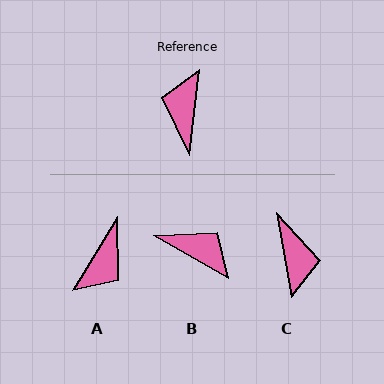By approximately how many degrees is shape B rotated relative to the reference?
Approximately 113 degrees clockwise.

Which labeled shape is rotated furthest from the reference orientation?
C, about 163 degrees away.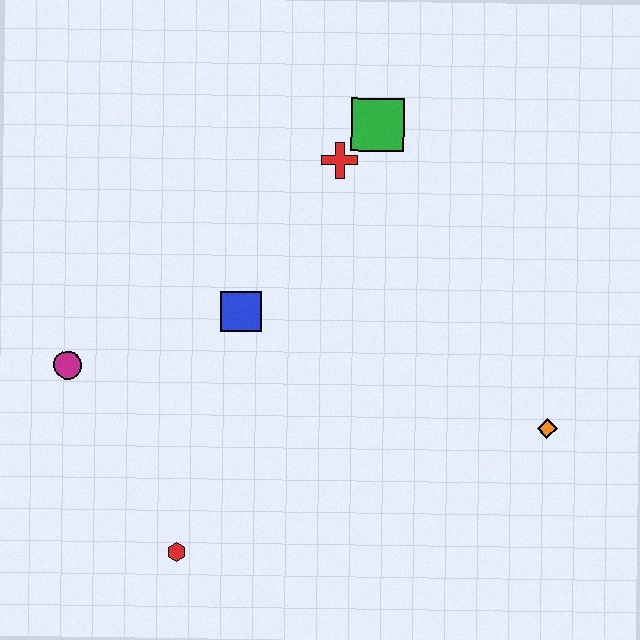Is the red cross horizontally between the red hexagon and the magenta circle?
No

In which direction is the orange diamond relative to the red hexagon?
The orange diamond is to the right of the red hexagon.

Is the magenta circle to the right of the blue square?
No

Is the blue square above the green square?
No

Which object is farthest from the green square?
The red hexagon is farthest from the green square.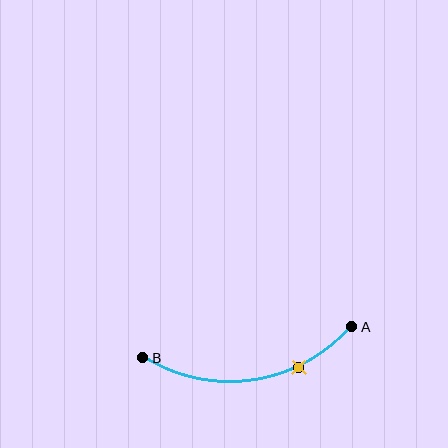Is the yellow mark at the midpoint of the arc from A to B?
No. The yellow mark lies on the arc but is closer to endpoint A. The arc midpoint would be at the point on the curve equidistant along the arc from both A and B.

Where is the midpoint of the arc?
The arc midpoint is the point on the curve farthest from the straight line joining A and B. It sits below that line.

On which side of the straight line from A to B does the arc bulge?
The arc bulges below the straight line connecting A and B.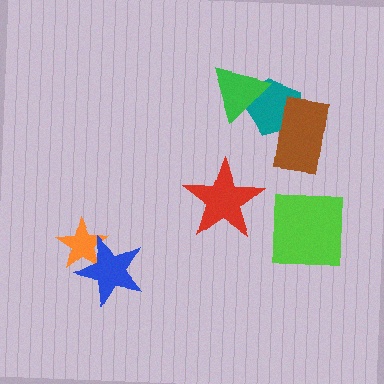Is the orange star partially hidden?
Yes, it is partially covered by another shape.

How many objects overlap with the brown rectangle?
1 object overlaps with the brown rectangle.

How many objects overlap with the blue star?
1 object overlaps with the blue star.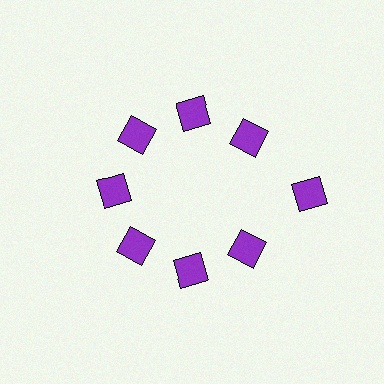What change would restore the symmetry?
The symmetry would be restored by moving it inward, back onto the ring so that all 8 diamonds sit at equal angles and equal distance from the center.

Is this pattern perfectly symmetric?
No. The 8 purple diamonds are arranged in a ring, but one element near the 3 o'clock position is pushed outward from the center, breaking the 8-fold rotational symmetry.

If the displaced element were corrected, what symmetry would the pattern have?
It would have 8-fold rotational symmetry — the pattern would map onto itself every 45 degrees.